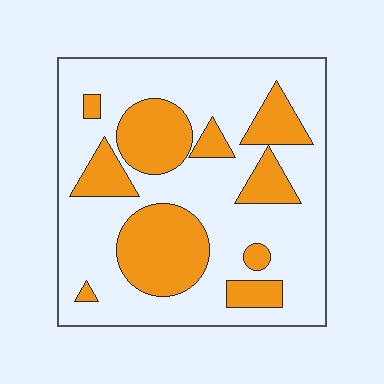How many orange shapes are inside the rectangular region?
10.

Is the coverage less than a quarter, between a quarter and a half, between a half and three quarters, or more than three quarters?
Between a quarter and a half.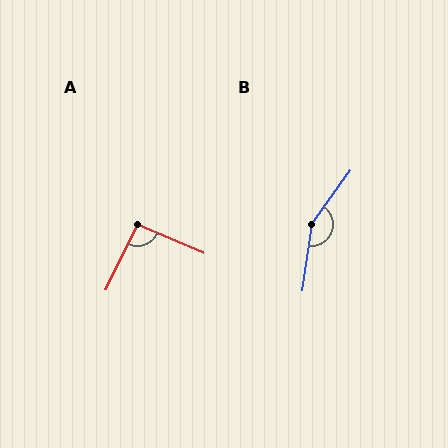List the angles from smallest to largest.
A (93°), B (152°).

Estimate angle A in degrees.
Approximately 93 degrees.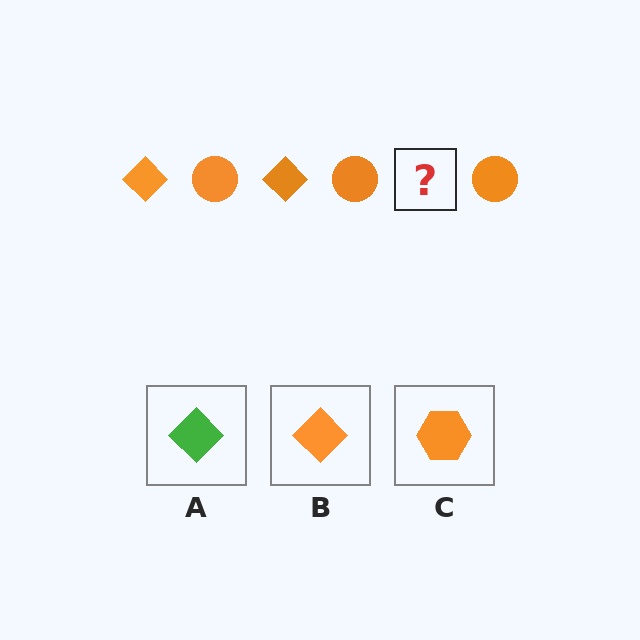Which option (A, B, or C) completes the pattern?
B.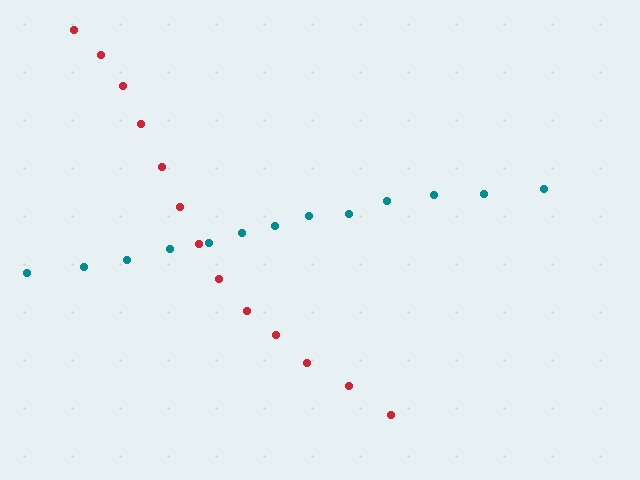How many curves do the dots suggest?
There are 2 distinct paths.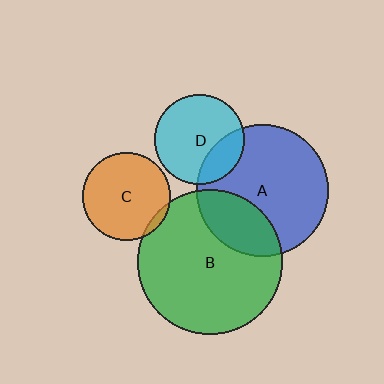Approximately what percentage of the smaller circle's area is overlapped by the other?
Approximately 25%.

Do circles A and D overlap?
Yes.